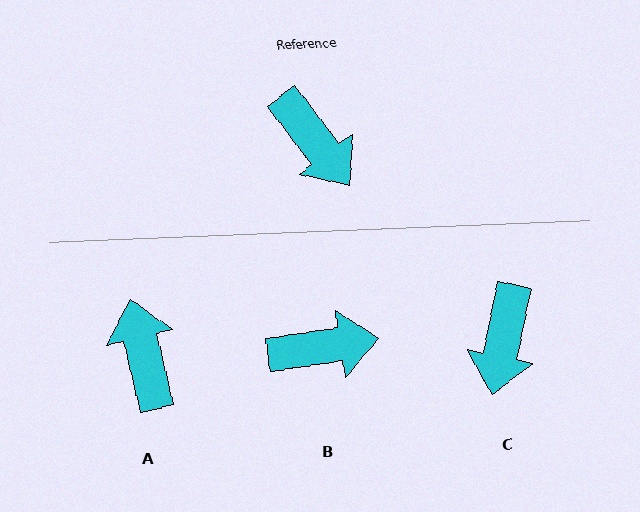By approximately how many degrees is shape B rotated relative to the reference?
Approximately 61 degrees counter-clockwise.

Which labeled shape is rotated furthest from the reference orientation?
A, about 157 degrees away.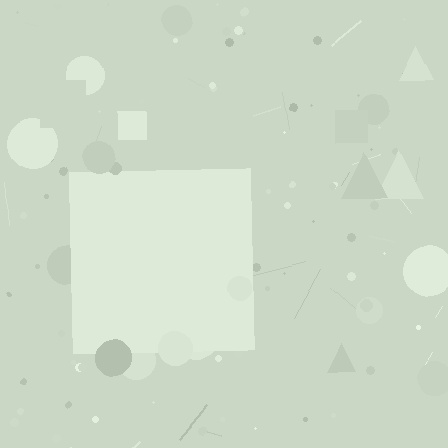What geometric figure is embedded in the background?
A square is embedded in the background.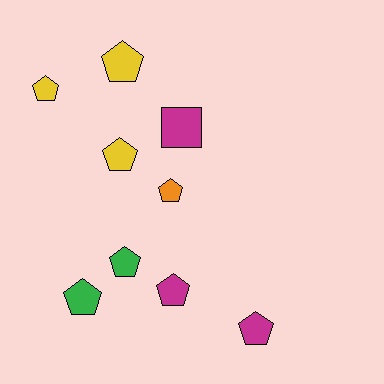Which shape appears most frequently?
Pentagon, with 8 objects.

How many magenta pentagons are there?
There are 2 magenta pentagons.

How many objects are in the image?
There are 9 objects.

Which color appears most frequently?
Yellow, with 3 objects.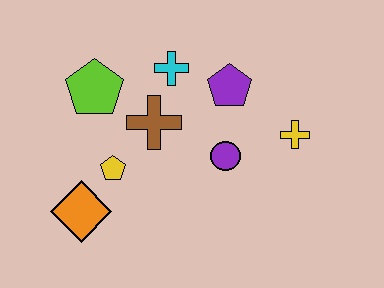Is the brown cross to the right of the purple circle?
No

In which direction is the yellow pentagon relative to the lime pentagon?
The yellow pentagon is below the lime pentagon.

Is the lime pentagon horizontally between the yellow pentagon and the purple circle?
No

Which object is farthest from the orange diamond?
The yellow cross is farthest from the orange diamond.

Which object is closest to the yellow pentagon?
The orange diamond is closest to the yellow pentagon.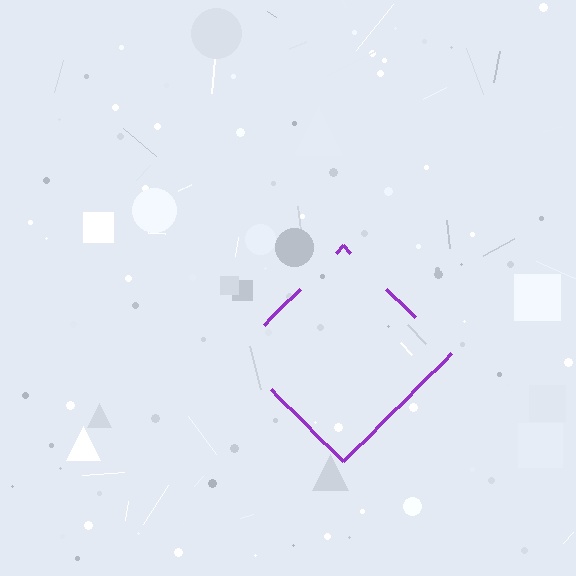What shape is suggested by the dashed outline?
The dashed outline suggests a diamond.